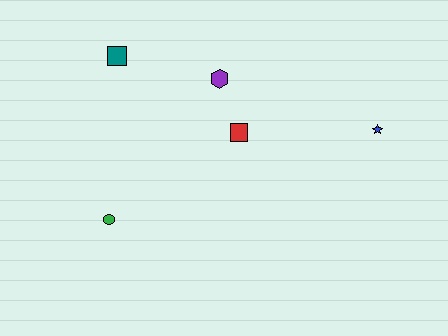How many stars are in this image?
There is 1 star.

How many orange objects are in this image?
There are no orange objects.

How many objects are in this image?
There are 5 objects.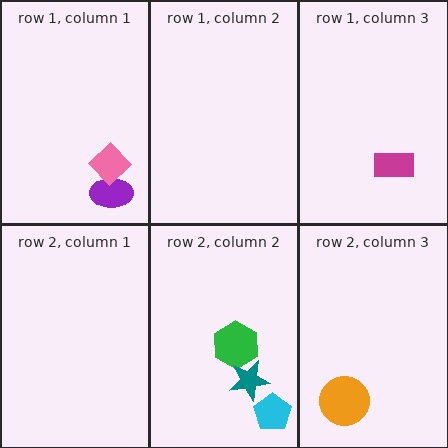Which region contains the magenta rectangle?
The row 1, column 3 region.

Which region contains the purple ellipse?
The row 1, column 1 region.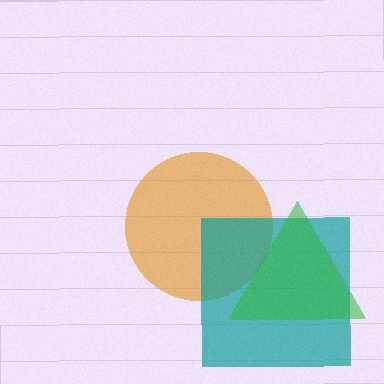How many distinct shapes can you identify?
There are 3 distinct shapes: an orange circle, a teal square, a green triangle.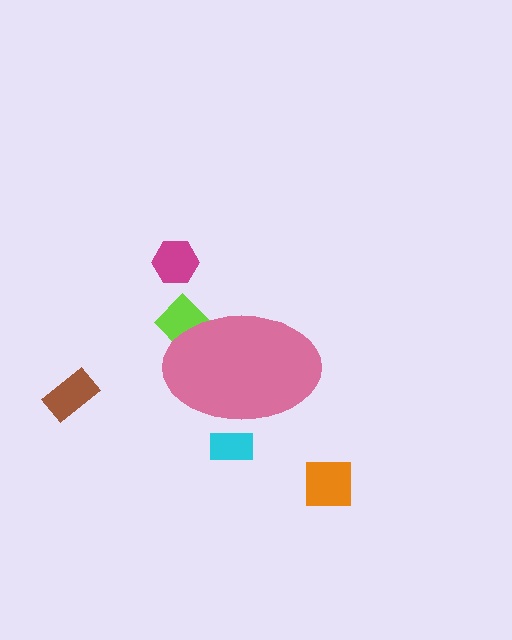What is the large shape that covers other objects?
A pink ellipse.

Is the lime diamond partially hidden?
Yes, the lime diamond is partially hidden behind the pink ellipse.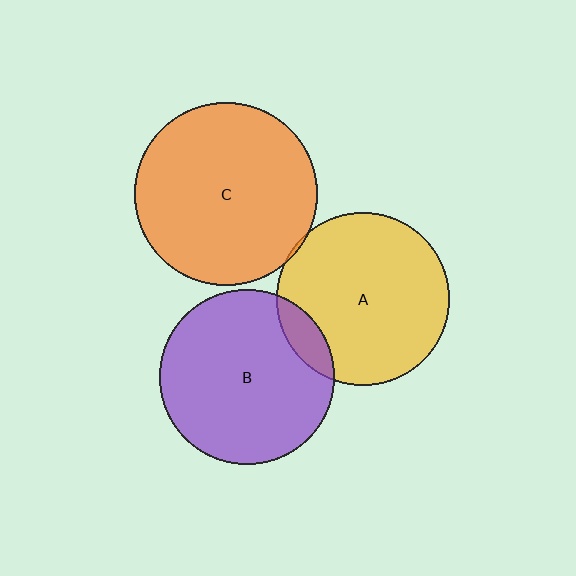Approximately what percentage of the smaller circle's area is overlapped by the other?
Approximately 10%.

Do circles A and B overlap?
Yes.